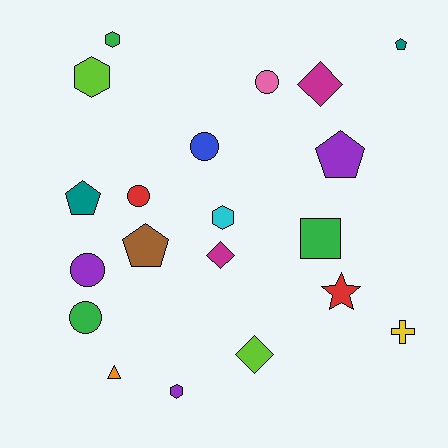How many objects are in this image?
There are 20 objects.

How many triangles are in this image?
There is 1 triangle.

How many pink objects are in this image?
There is 1 pink object.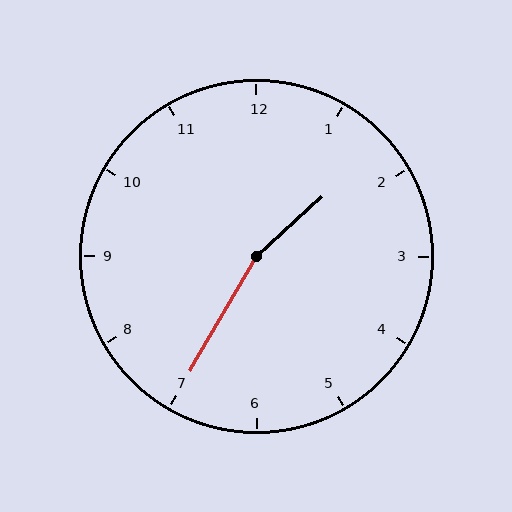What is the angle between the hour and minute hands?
Approximately 162 degrees.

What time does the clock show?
1:35.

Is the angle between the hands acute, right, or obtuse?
It is obtuse.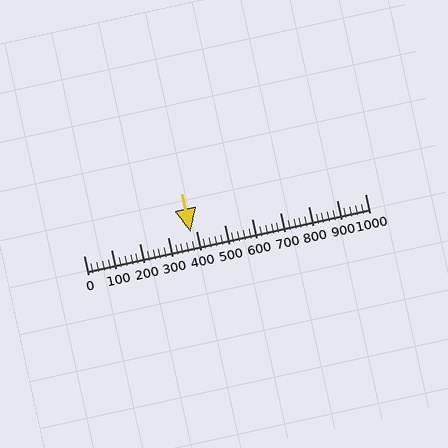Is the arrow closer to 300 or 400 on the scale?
The arrow is closer to 400.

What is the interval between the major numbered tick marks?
The major tick marks are spaced 100 units apart.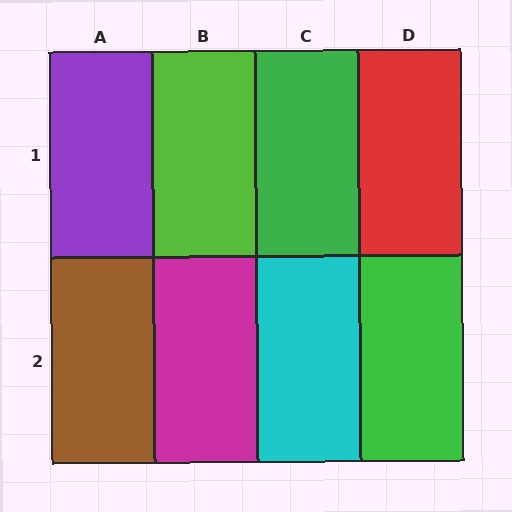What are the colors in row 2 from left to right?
Brown, magenta, cyan, green.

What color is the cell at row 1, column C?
Green.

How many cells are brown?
1 cell is brown.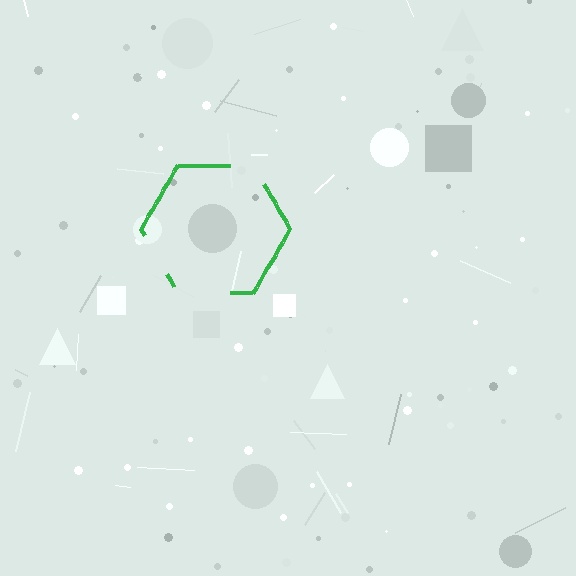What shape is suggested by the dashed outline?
The dashed outline suggests a hexagon.